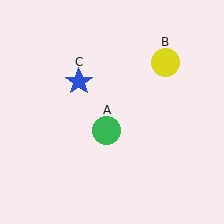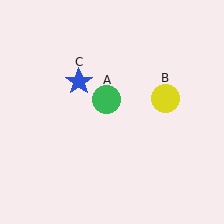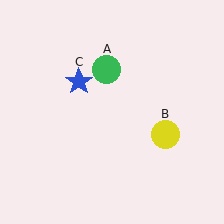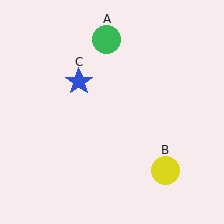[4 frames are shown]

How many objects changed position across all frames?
2 objects changed position: green circle (object A), yellow circle (object B).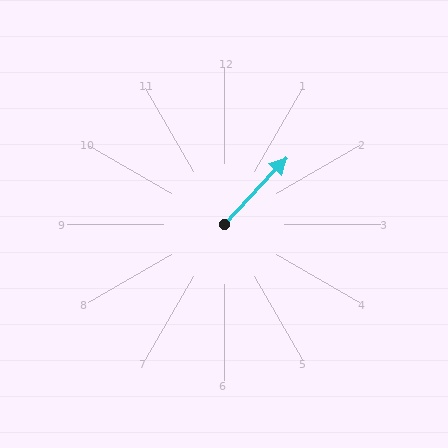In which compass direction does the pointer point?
Northeast.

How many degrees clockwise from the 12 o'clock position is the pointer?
Approximately 43 degrees.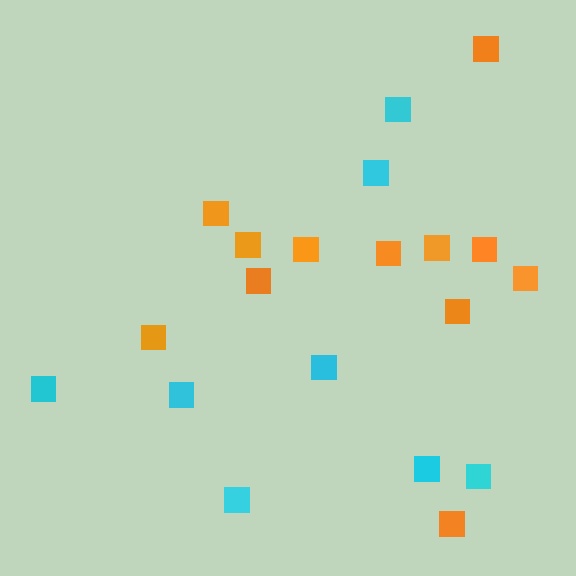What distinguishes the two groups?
There are 2 groups: one group of cyan squares (8) and one group of orange squares (12).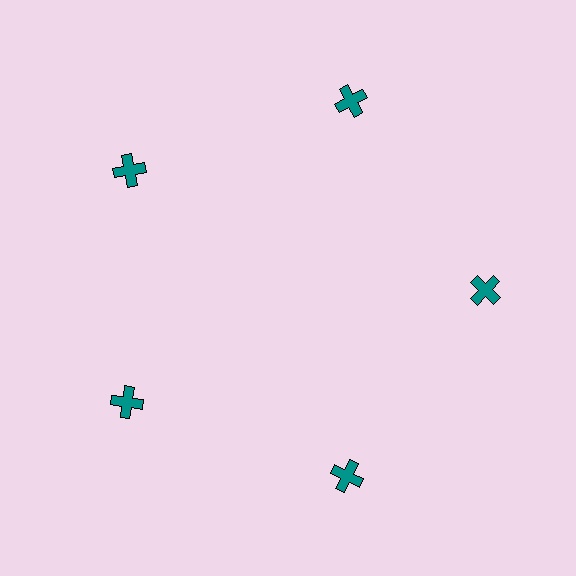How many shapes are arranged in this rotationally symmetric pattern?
There are 5 shapes, arranged in 5 groups of 1.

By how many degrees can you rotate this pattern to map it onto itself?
The pattern maps onto itself every 72 degrees of rotation.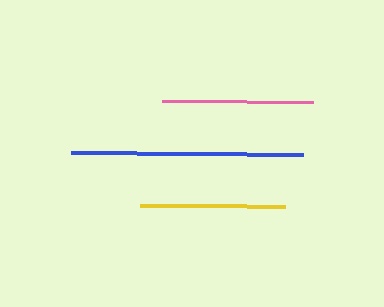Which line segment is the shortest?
The yellow line is the shortest at approximately 144 pixels.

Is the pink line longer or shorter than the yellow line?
The pink line is longer than the yellow line.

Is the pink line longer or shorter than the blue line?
The blue line is longer than the pink line.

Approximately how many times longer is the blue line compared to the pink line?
The blue line is approximately 1.5 times the length of the pink line.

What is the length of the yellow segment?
The yellow segment is approximately 144 pixels long.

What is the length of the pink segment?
The pink segment is approximately 151 pixels long.